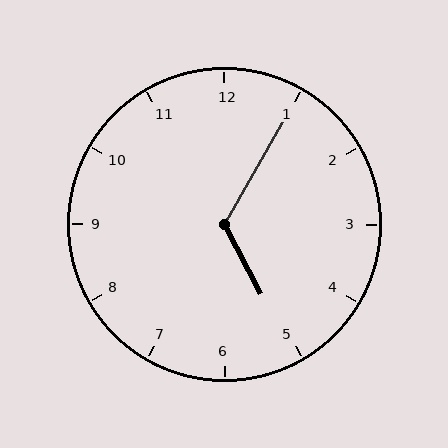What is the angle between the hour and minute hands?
Approximately 122 degrees.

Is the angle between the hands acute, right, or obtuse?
It is obtuse.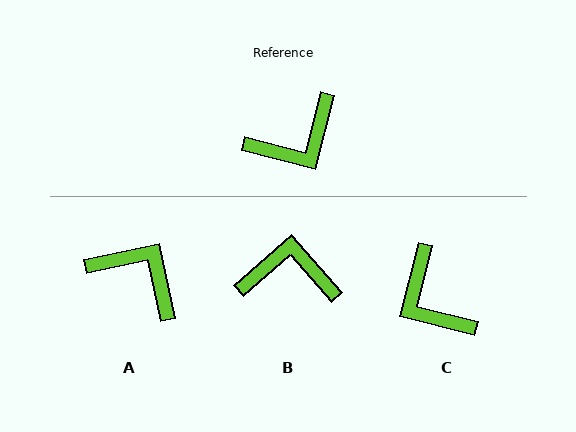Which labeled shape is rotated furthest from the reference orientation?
B, about 145 degrees away.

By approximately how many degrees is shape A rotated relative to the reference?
Approximately 116 degrees counter-clockwise.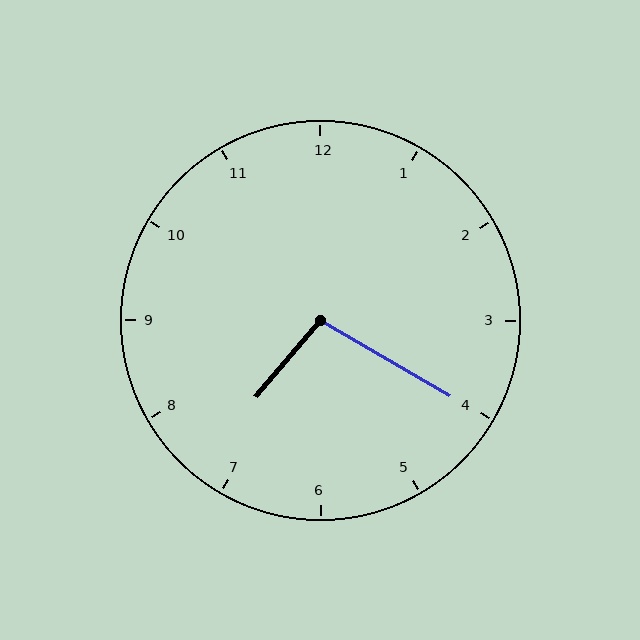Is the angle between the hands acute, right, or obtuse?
It is obtuse.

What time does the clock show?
7:20.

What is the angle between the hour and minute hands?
Approximately 100 degrees.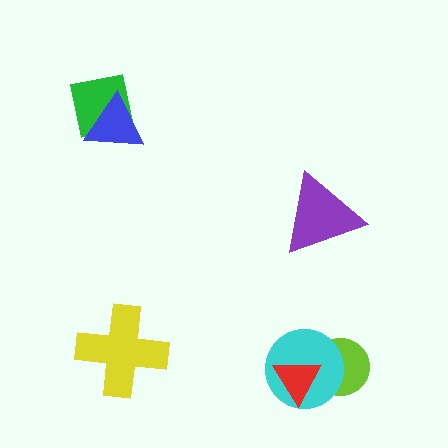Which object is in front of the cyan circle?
The red triangle is in front of the cyan circle.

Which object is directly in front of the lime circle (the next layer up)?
The cyan circle is directly in front of the lime circle.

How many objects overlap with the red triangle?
2 objects overlap with the red triangle.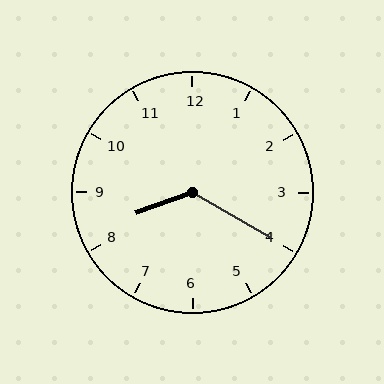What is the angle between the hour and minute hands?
Approximately 130 degrees.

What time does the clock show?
8:20.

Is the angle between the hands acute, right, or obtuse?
It is obtuse.